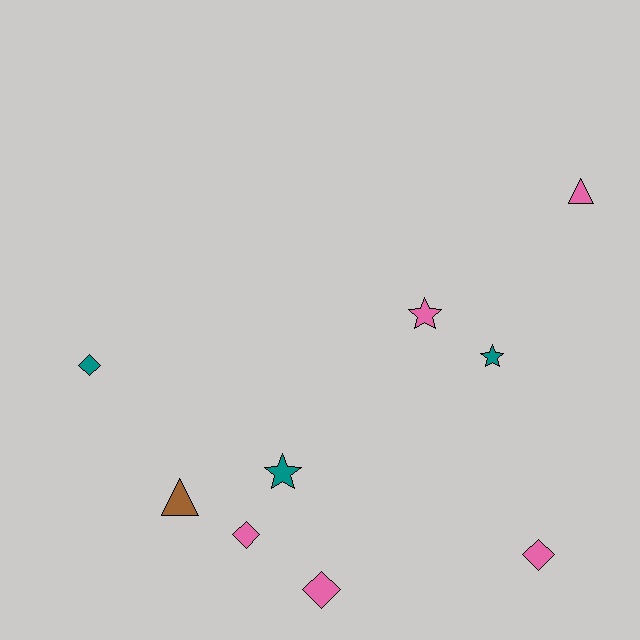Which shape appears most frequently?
Diamond, with 4 objects.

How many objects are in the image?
There are 9 objects.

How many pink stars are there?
There is 1 pink star.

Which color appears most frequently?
Pink, with 5 objects.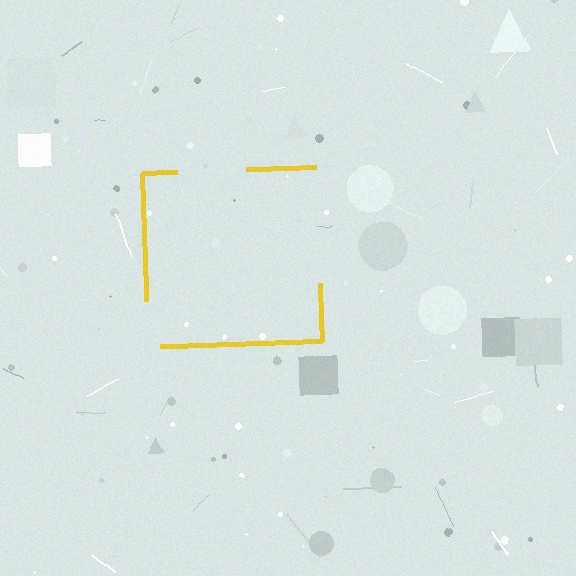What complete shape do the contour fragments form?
The contour fragments form a square.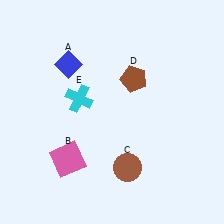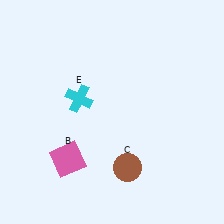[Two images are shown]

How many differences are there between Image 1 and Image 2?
There are 2 differences between the two images.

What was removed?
The blue diamond (A), the brown pentagon (D) were removed in Image 2.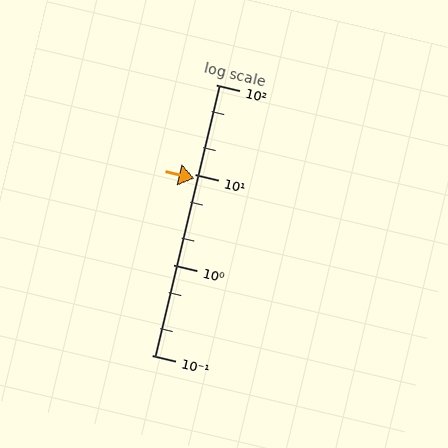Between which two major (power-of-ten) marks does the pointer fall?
The pointer is between 1 and 10.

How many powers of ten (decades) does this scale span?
The scale spans 3 decades, from 0.1 to 100.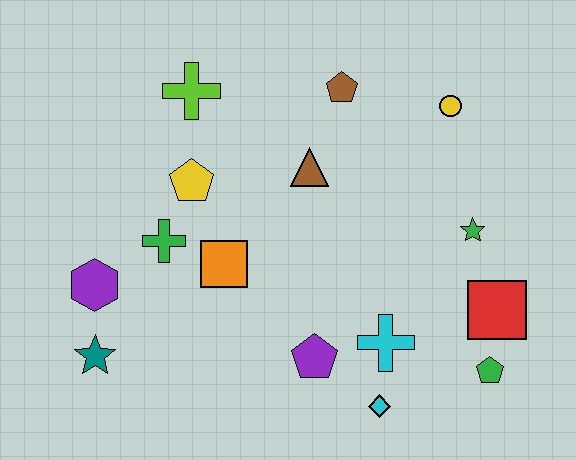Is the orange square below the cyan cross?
No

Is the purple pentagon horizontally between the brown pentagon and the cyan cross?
No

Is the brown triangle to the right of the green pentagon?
No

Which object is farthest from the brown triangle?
The teal star is farthest from the brown triangle.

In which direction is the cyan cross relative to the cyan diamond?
The cyan cross is above the cyan diamond.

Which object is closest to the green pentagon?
The red square is closest to the green pentagon.